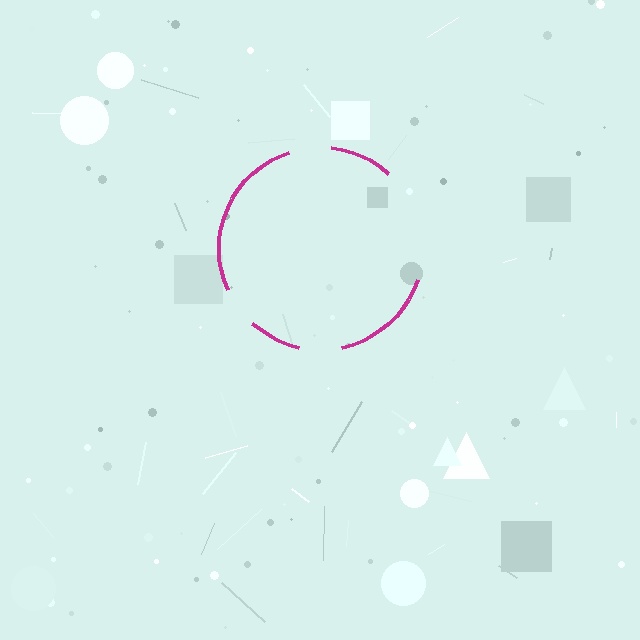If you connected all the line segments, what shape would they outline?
They would outline a circle.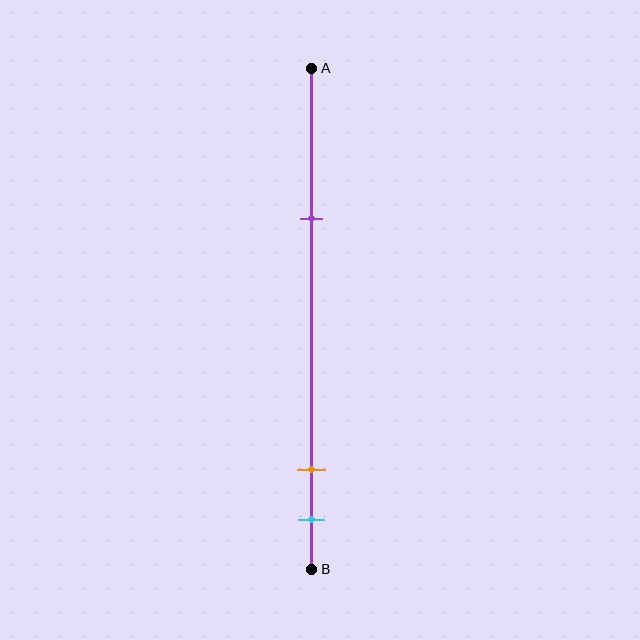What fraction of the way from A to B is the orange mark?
The orange mark is approximately 80% (0.8) of the way from A to B.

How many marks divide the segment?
There are 3 marks dividing the segment.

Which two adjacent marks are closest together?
The orange and cyan marks are the closest adjacent pair.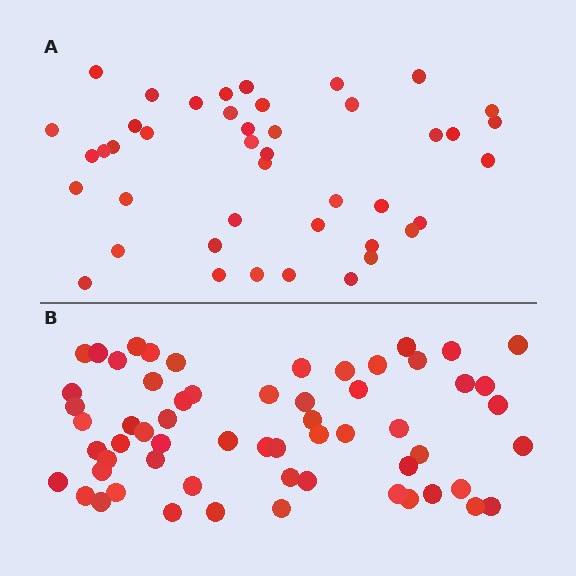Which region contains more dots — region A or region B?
Region B (the bottom region) has more dots.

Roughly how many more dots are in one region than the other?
Region B has approximately 15 more dots than region A.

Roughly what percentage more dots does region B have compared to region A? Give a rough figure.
About 40% more.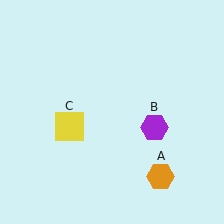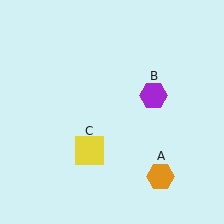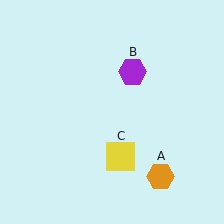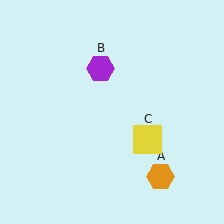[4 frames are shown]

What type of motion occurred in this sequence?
The purple hexagon (object B), yellow square (object C) rotated counterclockwise around the center of the scene.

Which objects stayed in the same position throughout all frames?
Orange hexagon (object A) remained stationary.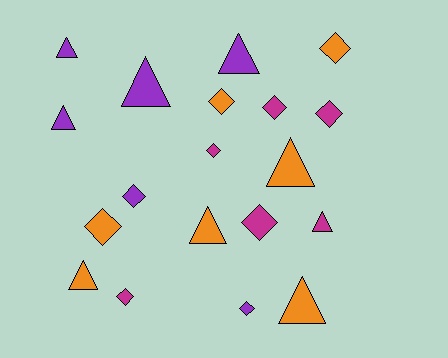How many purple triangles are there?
There are 4 purple triangles.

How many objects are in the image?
There are 19 objects.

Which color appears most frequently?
Orange, with 7 objects.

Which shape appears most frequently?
Diamond, with 10 objects.